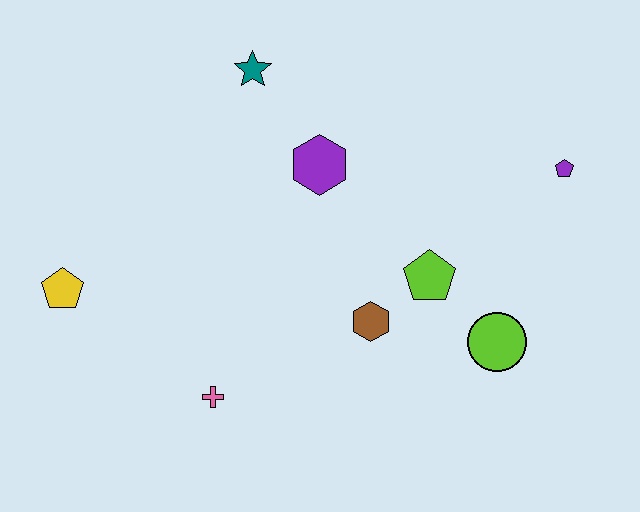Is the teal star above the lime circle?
Yes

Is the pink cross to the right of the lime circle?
No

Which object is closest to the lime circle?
The lime pentagon is closest to the lime circle.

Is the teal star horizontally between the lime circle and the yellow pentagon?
Yes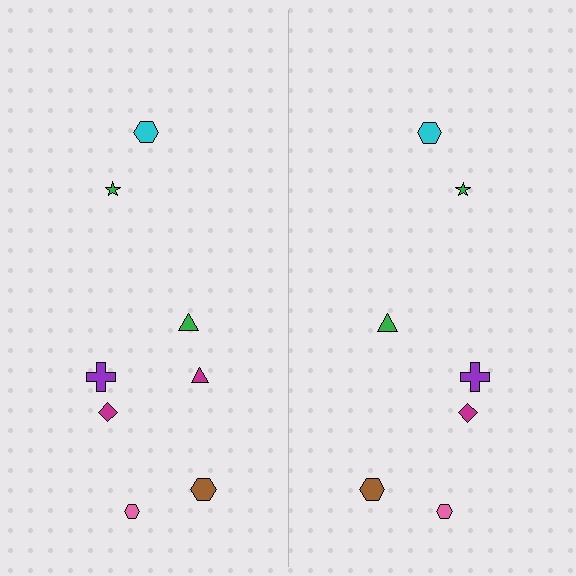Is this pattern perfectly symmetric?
No, the pattern is not perfectly symmetric. A magenta triangle is missing from the right side.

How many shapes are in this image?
There are 15 shapes in this image.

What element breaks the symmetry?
A magenta triangle is missing from the right side.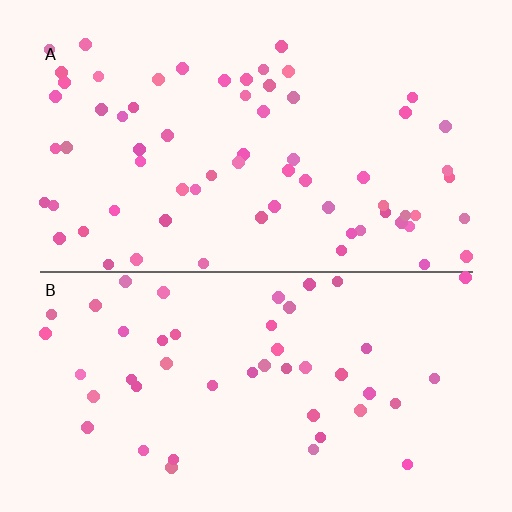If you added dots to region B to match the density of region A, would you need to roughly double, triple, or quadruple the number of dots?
Approximately double.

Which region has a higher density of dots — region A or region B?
A (the top).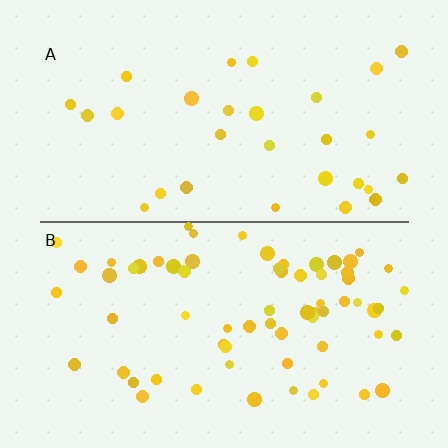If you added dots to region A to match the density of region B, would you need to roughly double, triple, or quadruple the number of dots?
Approximately double.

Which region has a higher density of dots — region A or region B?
B (the bottom).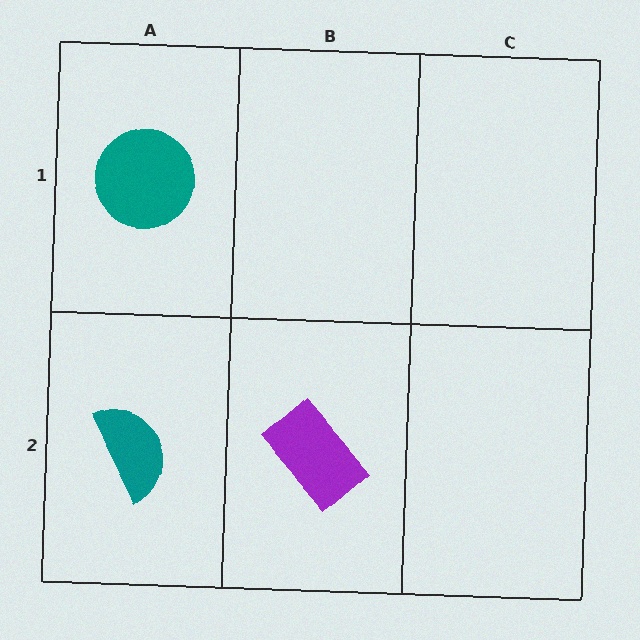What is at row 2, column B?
A purple rectangle.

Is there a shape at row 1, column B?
No, that cell is empty.